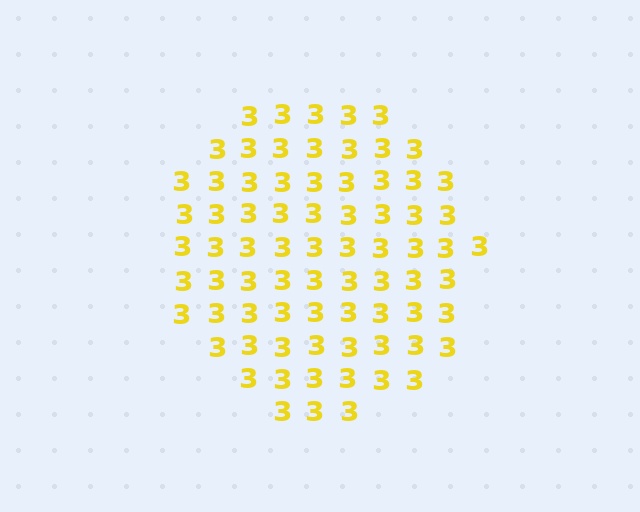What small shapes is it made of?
It is made of small digit 3's.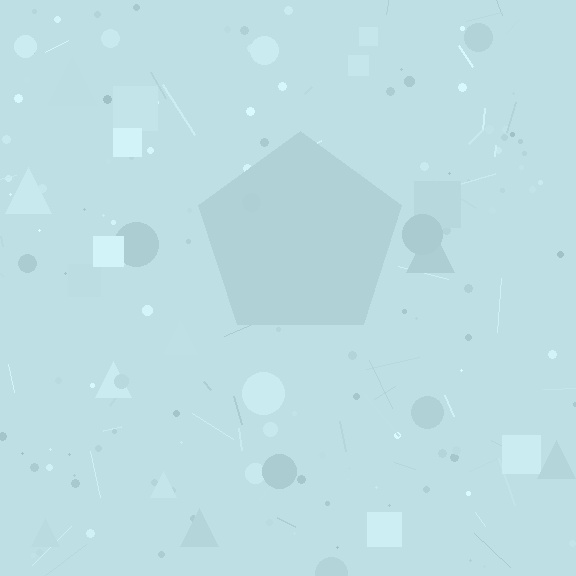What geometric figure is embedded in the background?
A pentagon is embedded in the background.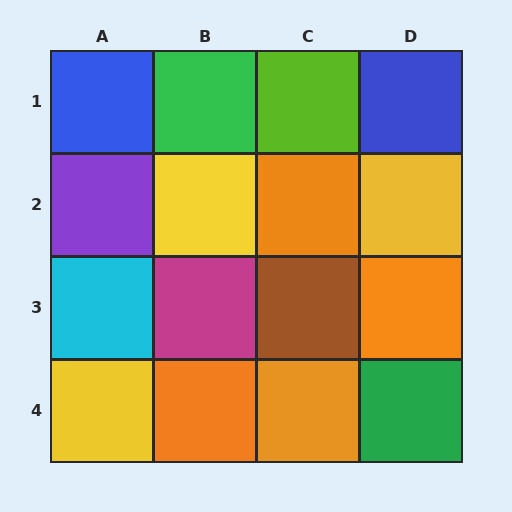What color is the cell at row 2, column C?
Orange.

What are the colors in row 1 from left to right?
Blue, green, lime, blue.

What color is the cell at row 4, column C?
Orange.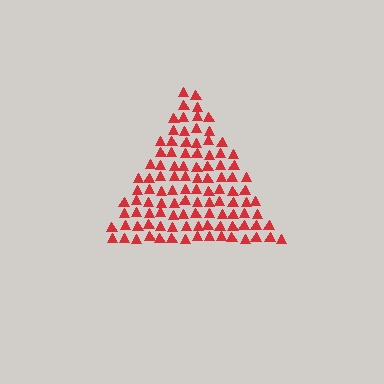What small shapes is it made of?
It is made of small triangles.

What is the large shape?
The large shape is a triangle.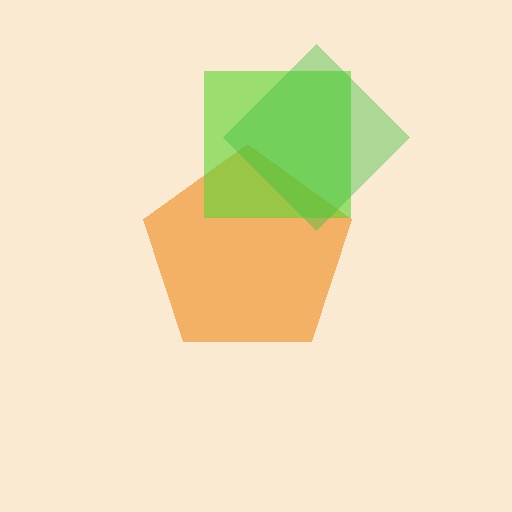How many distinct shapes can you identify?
There are 3 distinct shapes: an orange pentagon, a lime square, a green diamond.